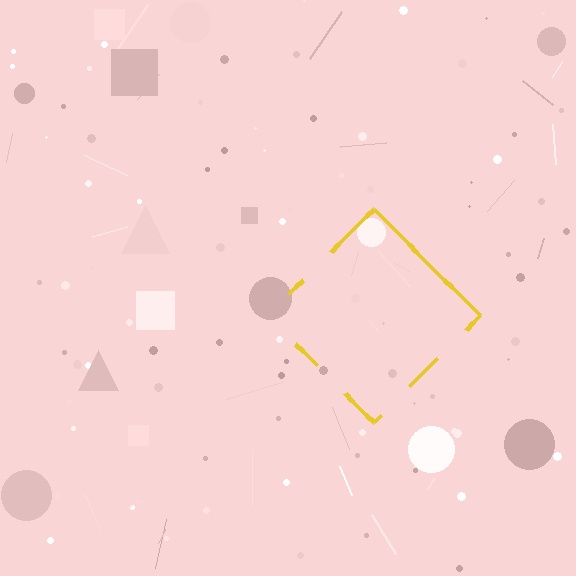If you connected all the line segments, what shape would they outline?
They would outline a diamond.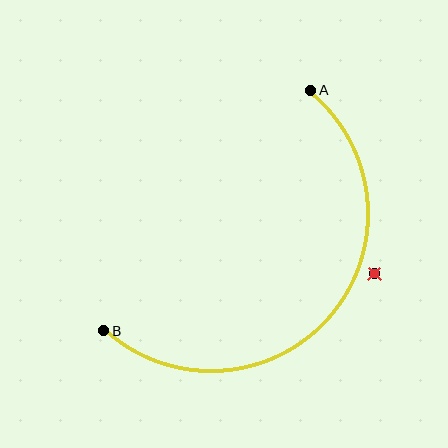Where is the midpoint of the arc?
The arc midpoint is the point on the curve farthest from the straight line joining A and B. It sits below and to the right of that line.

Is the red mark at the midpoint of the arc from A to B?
No — the red mark does not lie on the arc at all. It sits slightly outside the curve.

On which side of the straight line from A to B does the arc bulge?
The arc bulges below and to the right of the straight line connecting A and B.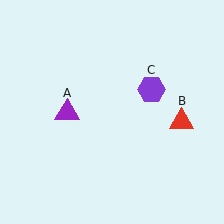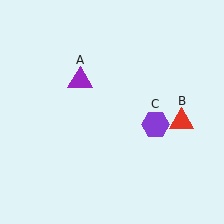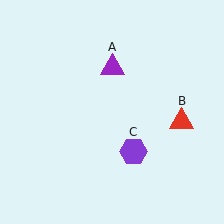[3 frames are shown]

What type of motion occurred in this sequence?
The purple triangle (object A), purple hexagon (object C) rotated clockwise around the center of the scene.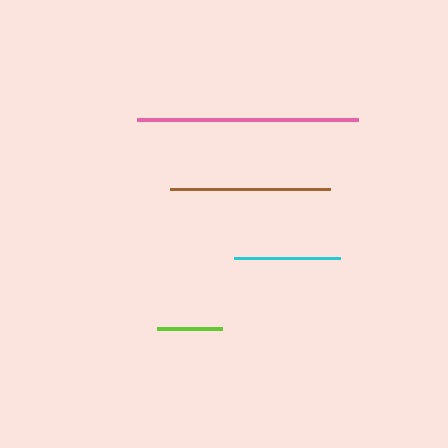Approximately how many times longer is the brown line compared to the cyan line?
The brown line is approximately 1.5 times the length of the cyan line.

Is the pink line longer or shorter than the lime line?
The pink line is longer than the lime line.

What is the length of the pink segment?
The pink segment is approximately 221 pixels long.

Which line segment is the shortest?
The lime line is the shortest at approximately 65 pixels.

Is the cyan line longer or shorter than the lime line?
The cyan line is longer than the lime line.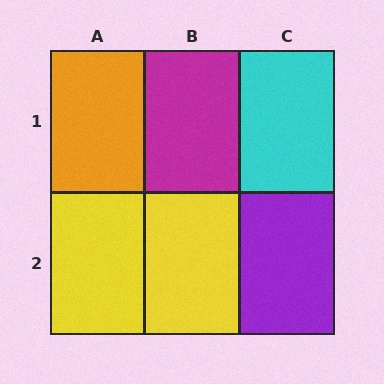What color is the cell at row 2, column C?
Purple.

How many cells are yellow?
2 cells are yellow.